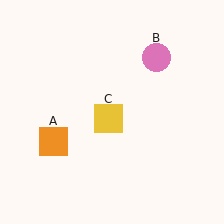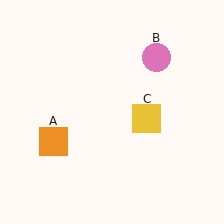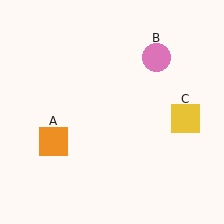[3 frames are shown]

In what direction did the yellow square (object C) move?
The yellow square (object C) moved right.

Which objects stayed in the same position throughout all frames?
Orange square (object A) and pink circle (object B) remained stationary.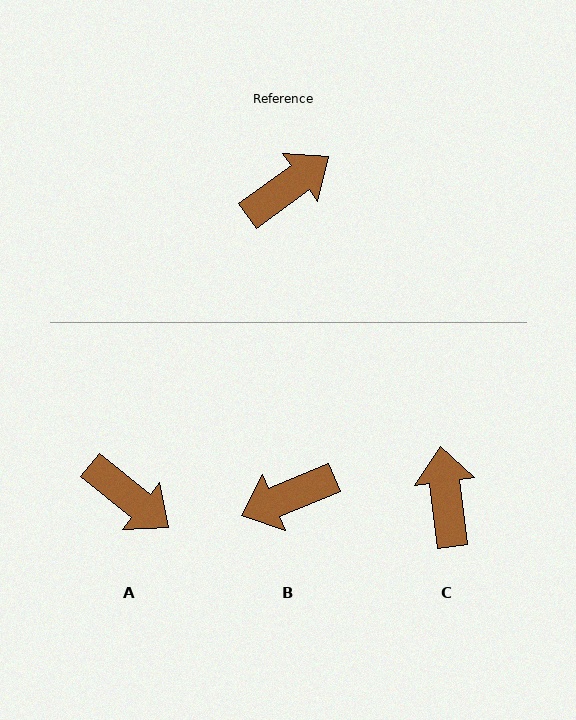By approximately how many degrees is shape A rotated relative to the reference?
Approximately 74 degrees clockwise.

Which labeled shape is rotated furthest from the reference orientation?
B, about 166 degrees away.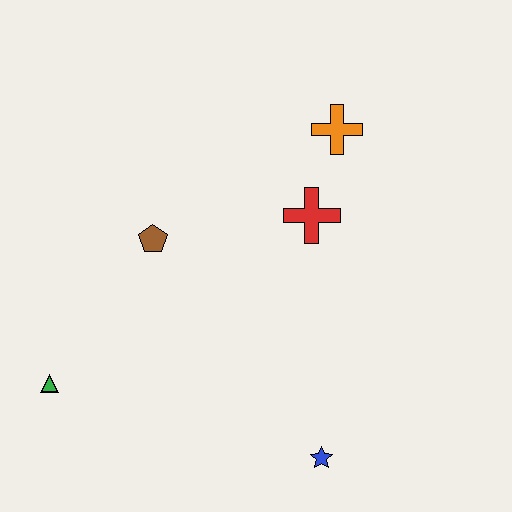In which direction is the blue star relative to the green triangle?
The blue star is to the right of the green triangle.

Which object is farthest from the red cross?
The green triangle is farthest from the red cross.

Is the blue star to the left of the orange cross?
Yes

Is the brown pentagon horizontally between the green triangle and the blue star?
Yes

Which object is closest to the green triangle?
The brown pentagon is closest to the green triangle.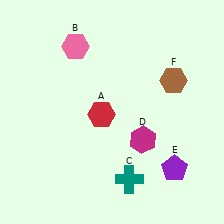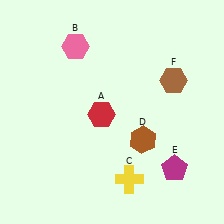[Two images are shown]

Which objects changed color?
C changed from teal to yellow. D changed from magenta to brown. E changed from purple to magenta.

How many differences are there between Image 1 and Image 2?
There are 3 differences between the two images.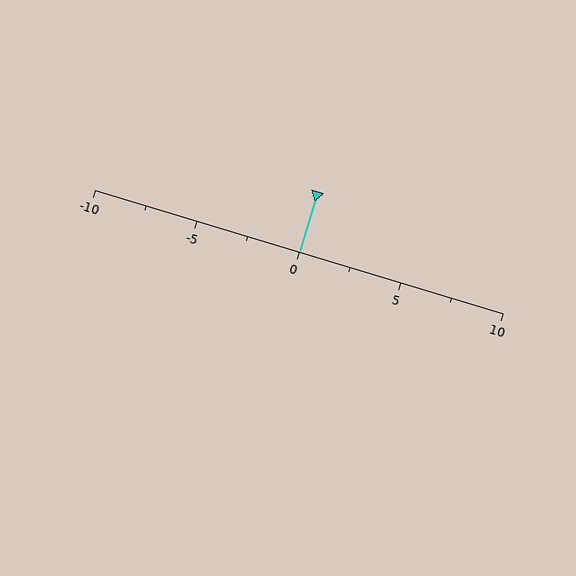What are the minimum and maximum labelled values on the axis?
The axis runs from -10 to 10.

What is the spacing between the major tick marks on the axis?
The major ticks are spaced 5 apart.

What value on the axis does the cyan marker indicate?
The marker indicates approximately 0.